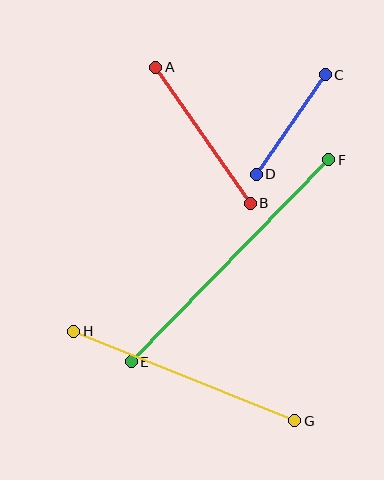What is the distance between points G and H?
The distance is approximately 239 pixels.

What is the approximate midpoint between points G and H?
The midpoint is at approximately (184, 376) pixels.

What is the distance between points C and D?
The distance is approximately 121 pixels.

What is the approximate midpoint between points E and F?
The midpoint is at approximately (230, 261) pixels.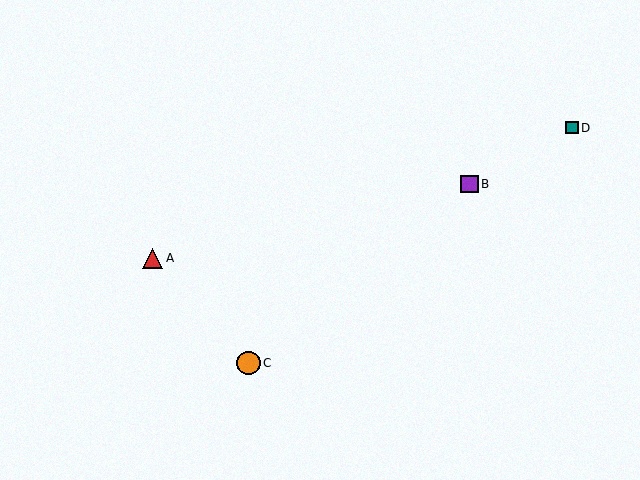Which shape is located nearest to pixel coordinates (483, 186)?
The purple square (labeled B) at (470, 184) is nearest to that location.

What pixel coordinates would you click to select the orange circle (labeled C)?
Click at (248, 363) to select the orange circle C.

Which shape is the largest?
The orange circle (labeled C) is the largest.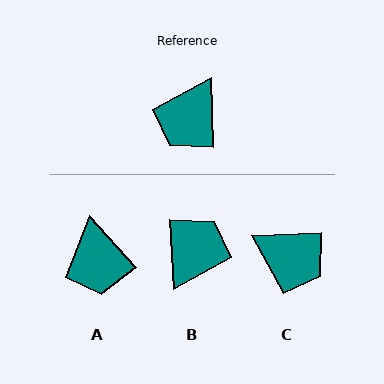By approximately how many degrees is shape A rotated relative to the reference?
Approximately 40 degrees counter-clockwise.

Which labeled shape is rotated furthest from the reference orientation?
B, about 179 degrees away.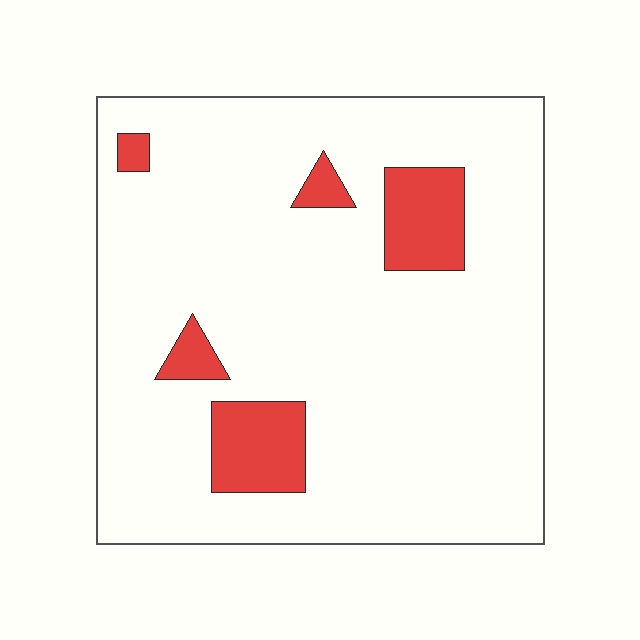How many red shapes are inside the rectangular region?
5.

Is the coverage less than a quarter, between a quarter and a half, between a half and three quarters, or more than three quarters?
Less than a quarter.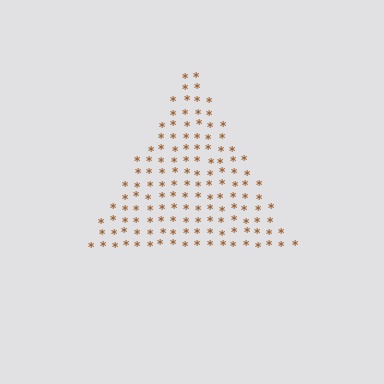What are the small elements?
The small elements are asterisks.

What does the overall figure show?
The overall figure shows a triangle.